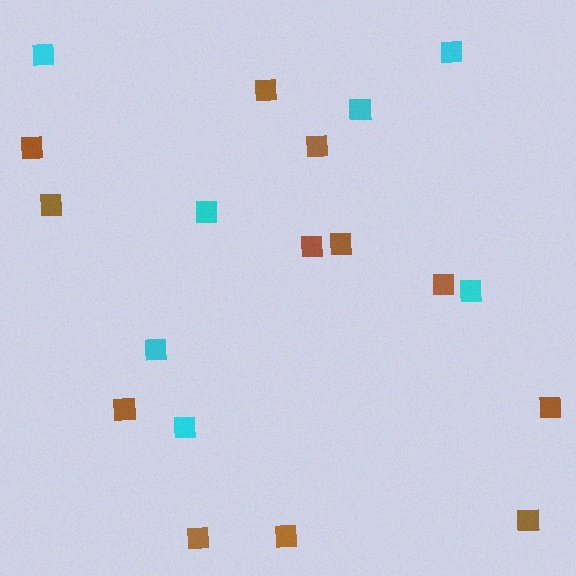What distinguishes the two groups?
There are 2 groups: one group of cyan squares (7) and one group of brown squares (12).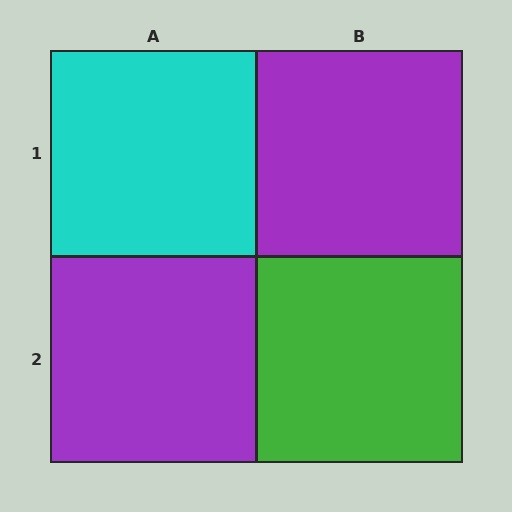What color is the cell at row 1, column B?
Purple.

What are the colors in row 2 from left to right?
Purple, green.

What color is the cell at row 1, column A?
Cyan.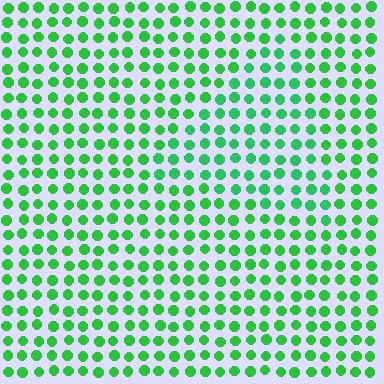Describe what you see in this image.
The image is filled with small green elements in a uniform arrangement. A triangle-shaped region is visible where the elements are tinted to a slightly different hue, forming a subtle color boundary.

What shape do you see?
I see a triangle.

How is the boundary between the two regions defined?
The boundary is defined purely by a slight shift in hue (about 16 degrees). Spacing, size, and orientation are identical on both sides.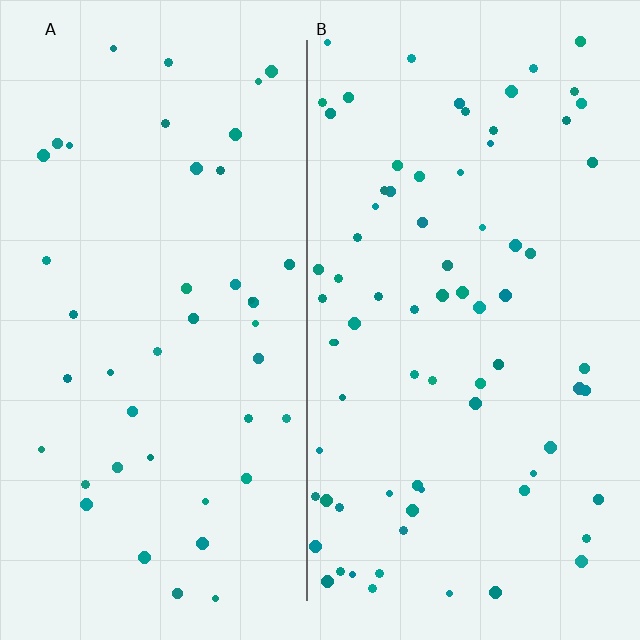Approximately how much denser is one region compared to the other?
Approximately 1.7× — region B over region A.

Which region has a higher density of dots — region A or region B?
B (the right).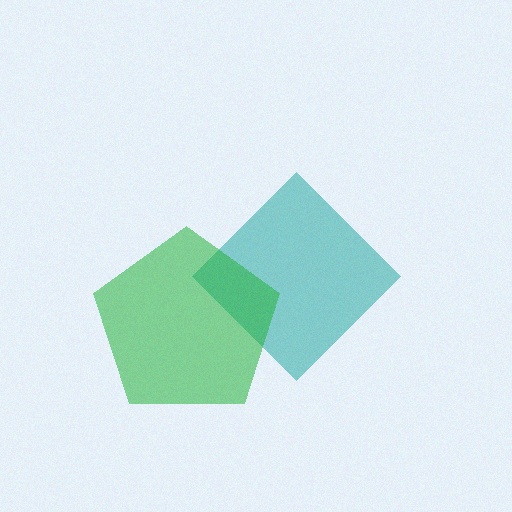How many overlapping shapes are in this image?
There are 2 overlapping shapes in the image.